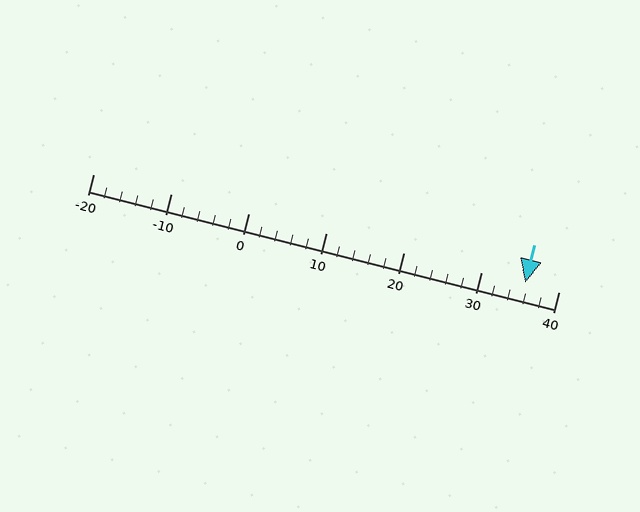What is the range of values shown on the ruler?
The ruler shows values from -20 to 40.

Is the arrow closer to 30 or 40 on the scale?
The arrow is closer to 40.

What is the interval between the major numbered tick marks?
The major tick marks are spaced 10 units apart.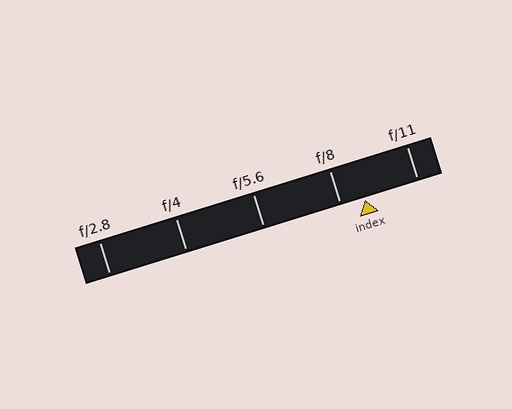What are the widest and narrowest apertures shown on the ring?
The widest aperture shown is f/2.8 and the narrowest is f/11.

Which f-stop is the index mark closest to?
The index mark is closest to f/8.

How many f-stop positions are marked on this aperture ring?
There are 5 f-stop positions marked.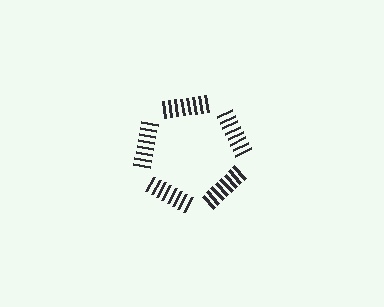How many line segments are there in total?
40 — 8 along each of the 5 edges.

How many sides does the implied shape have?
5 sides — the line-ends trace a pentagon.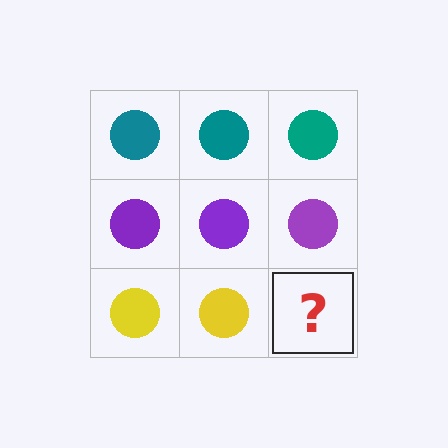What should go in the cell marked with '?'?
The missing cell should contain a yellow circle.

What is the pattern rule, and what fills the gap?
The rule is that each row has a consistent color. The gap should be filled with a yellow circle.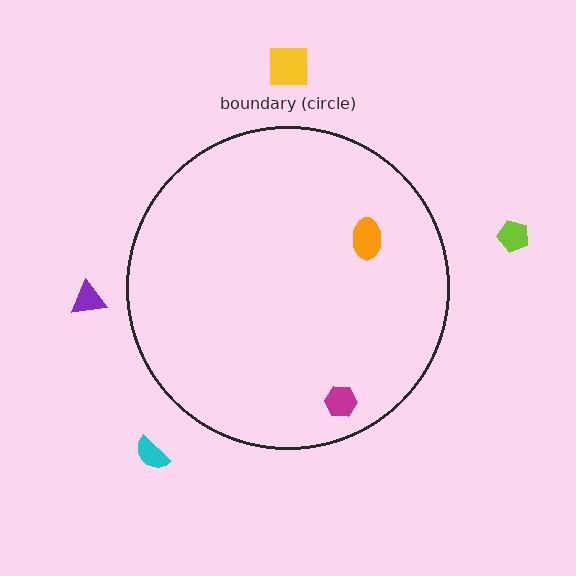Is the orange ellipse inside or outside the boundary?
Inside.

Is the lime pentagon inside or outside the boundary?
Outside.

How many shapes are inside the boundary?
2 inside, 4 outside.